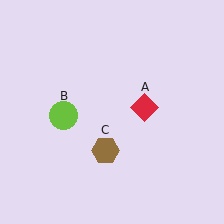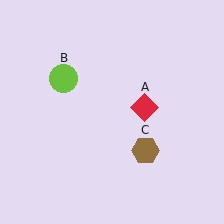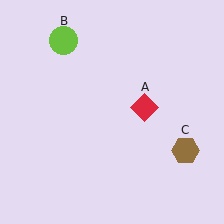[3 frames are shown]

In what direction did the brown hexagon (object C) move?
The brown hexagon (object C) moved right.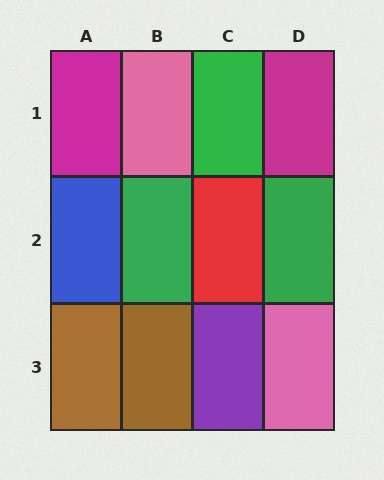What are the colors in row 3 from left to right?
Brown, brown, purple, pink.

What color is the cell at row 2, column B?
Green.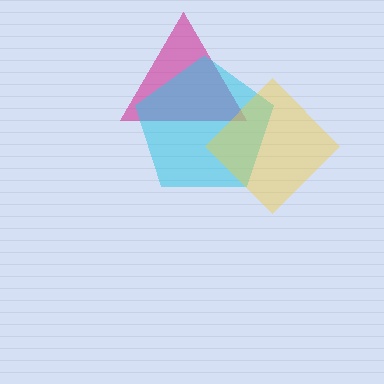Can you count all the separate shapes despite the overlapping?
Yes, there are 3 separate shapes.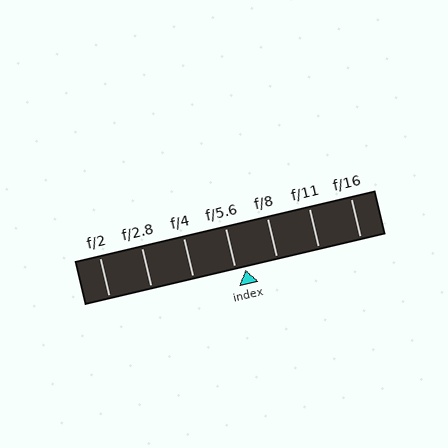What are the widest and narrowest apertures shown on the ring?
The widest aperture shown is f/2 and the narrowest is f/16.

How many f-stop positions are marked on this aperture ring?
There are 7 f-stop positions marked.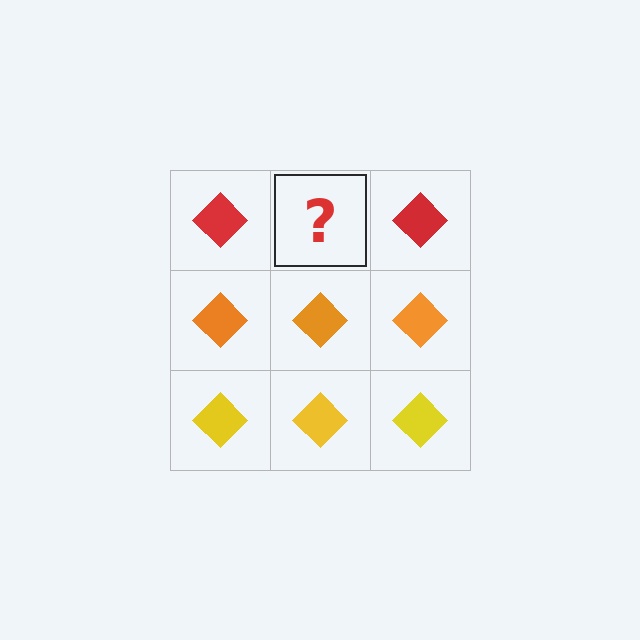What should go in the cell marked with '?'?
The missing cell should contain a red diamond.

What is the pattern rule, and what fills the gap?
The rule is that each row has a consistent color. The gap should be filled with a red diamond.